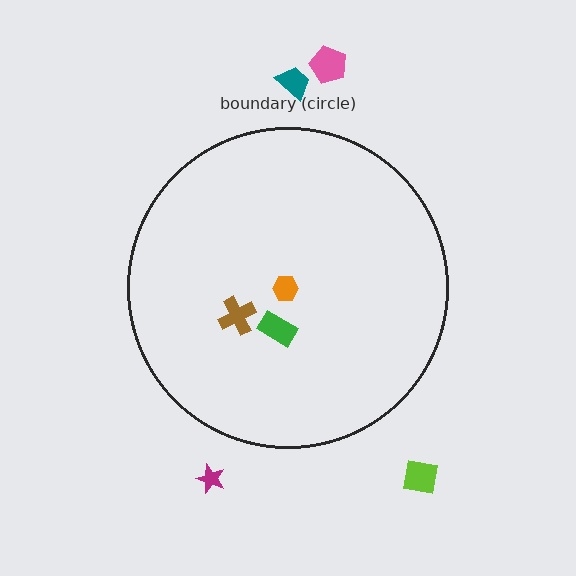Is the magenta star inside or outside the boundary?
Outside.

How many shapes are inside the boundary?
3 inside, 4 outside.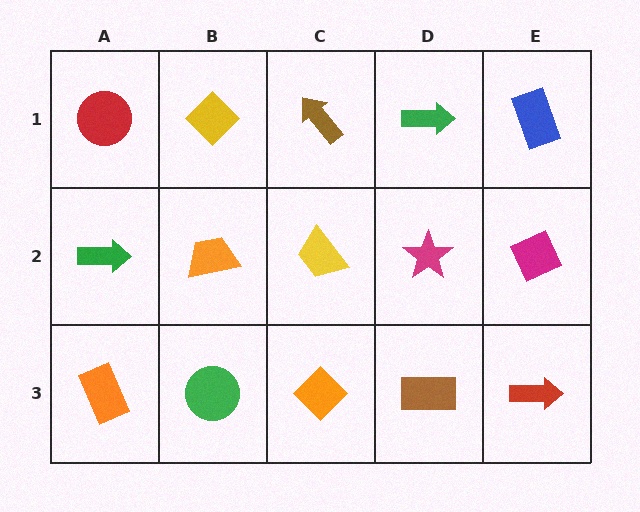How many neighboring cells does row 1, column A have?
2.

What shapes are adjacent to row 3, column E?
A magenta diamond (row 2, column E), a brown rectangle (row 3, column D).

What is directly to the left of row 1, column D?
A brown arrow.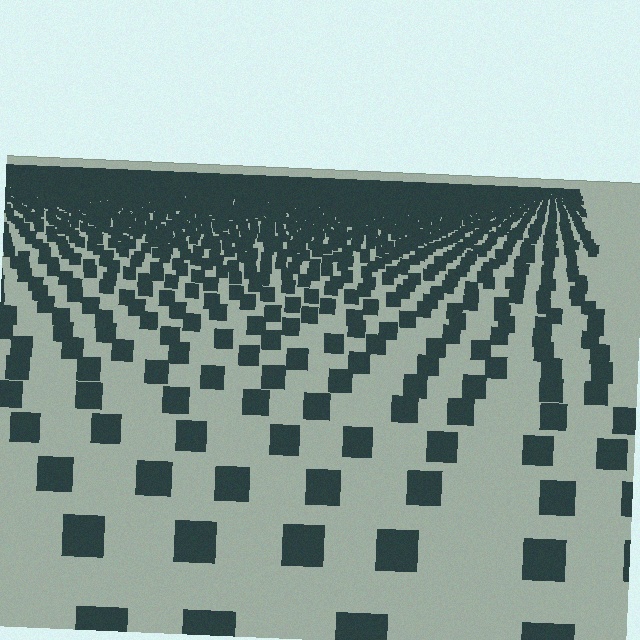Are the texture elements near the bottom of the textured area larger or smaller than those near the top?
Larger. Near the bottom, elements are closer to the viewer and appear at a bigger on-screen size.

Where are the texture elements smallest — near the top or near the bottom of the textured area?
Near the top.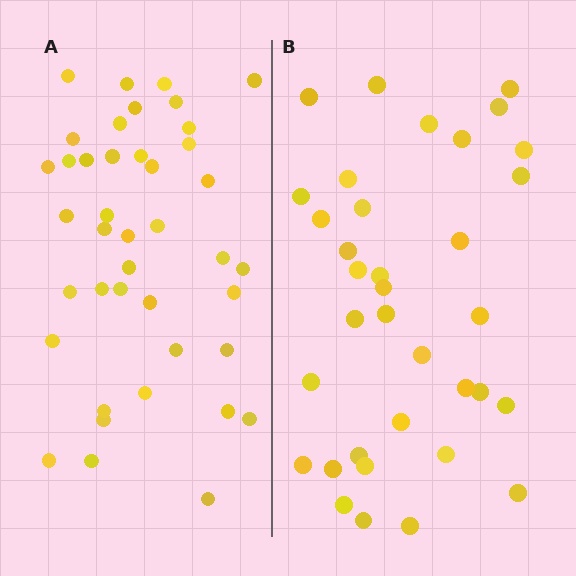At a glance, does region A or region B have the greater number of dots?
Region A (the left region) has more dots.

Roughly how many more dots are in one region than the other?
Region A has about 6 more dots than region B.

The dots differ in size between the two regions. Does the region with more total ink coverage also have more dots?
No. Region B has more total ink coverage because its dots are larger, but region A actually contains more individual dots. Total area can be misleading — the number of items is what matters here.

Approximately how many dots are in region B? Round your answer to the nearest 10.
About 40 dots. (The exact count is 35, which rounds to 40.)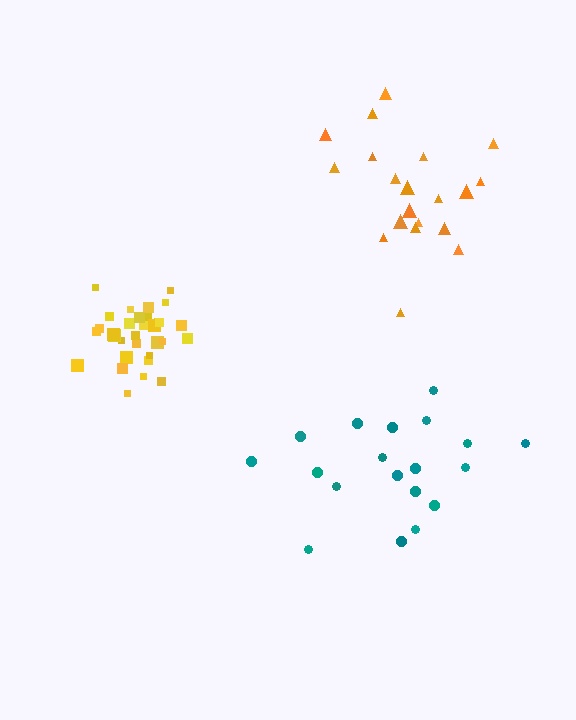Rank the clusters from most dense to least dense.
yellow, orange, teal.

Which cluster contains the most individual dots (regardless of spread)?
Yellow (33).